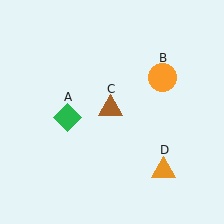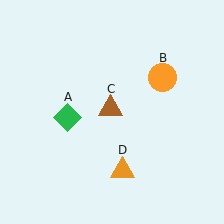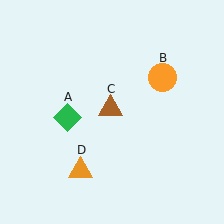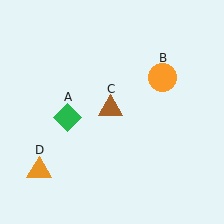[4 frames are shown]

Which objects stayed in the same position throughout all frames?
Green diamond (object A) and orange circle (object B) and brown triangle (object C) remained stationary.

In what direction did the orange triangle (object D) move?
The orange triangle (object D) moved left.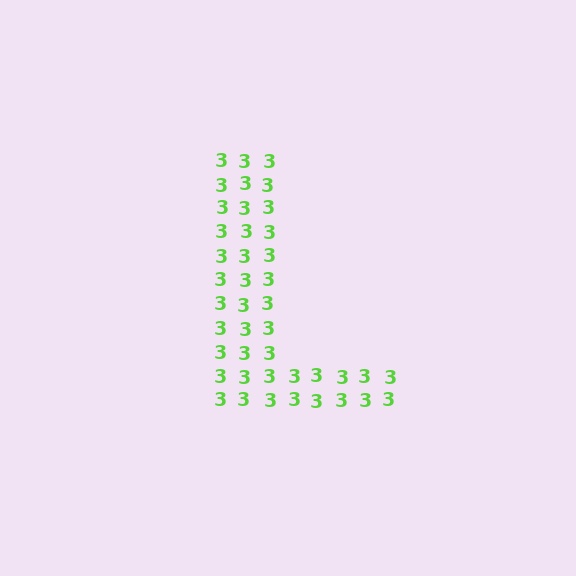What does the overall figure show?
The overall figure shows the letter L.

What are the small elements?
The small elements are digit 3's.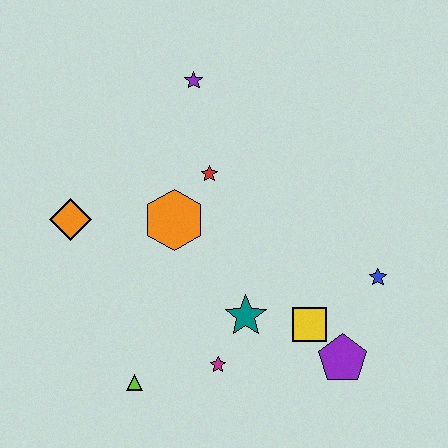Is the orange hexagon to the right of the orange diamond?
Yes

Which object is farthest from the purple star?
The purple pentagon is farthest from the purple star.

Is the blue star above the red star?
No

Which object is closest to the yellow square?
The purple pentagon is closest to the yellow square.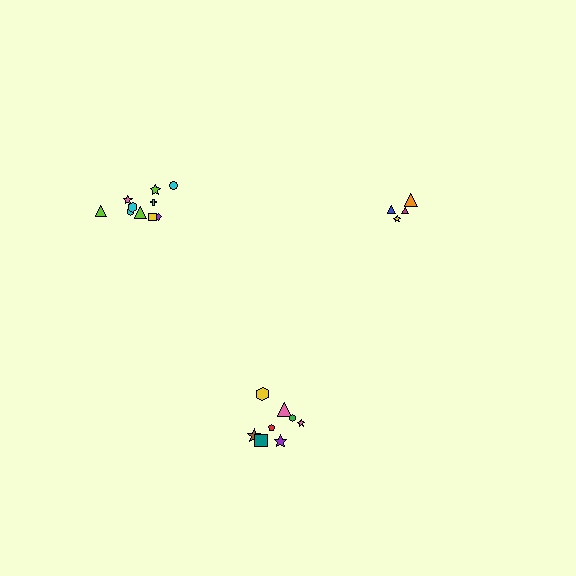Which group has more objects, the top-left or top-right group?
The top-left group.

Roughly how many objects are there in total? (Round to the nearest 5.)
Roughly 20 objects in total.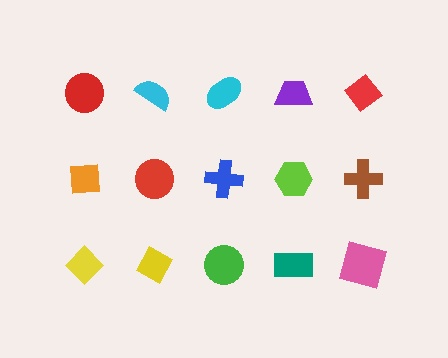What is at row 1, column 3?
A cyan ellipse.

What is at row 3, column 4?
A teal rectangle.